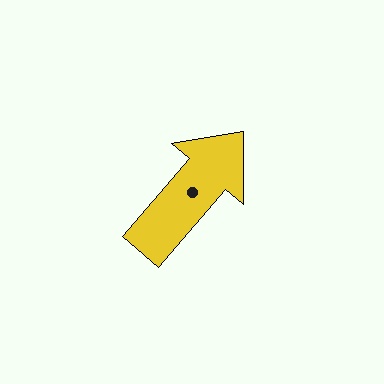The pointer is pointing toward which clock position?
Roughly 1 o'clock.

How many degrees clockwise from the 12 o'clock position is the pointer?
Approximately 40 degrees.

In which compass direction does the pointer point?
Northeast.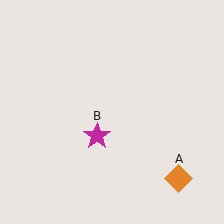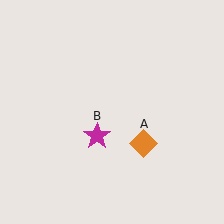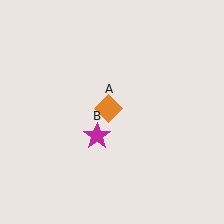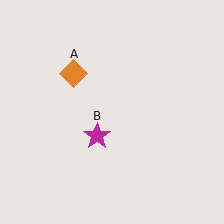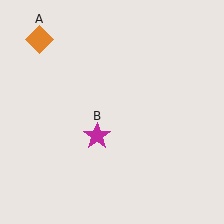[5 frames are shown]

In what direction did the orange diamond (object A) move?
The orange diamond (object A) moved up and to the left.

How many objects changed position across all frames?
1 object changed position: orange diamond (object A).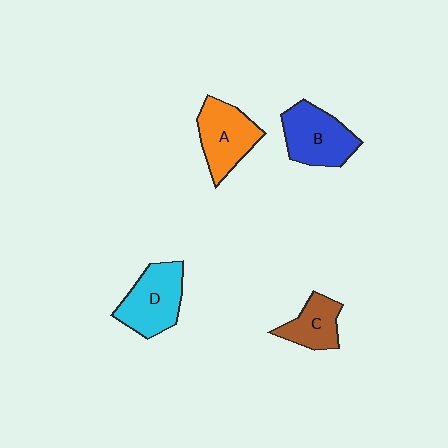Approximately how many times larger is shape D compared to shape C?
Approximately 1.5 times.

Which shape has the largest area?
Shape B (blue).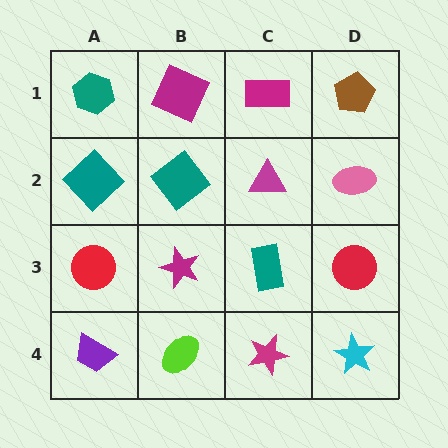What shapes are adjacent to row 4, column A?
A red circle (row 3, column A), a lime ellipse (row 4, column B).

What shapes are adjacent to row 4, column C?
A teal rectangle (row 3, column C), a lime ellipse (row 4, column B), a cyan star (row 4, column D).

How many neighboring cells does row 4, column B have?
3.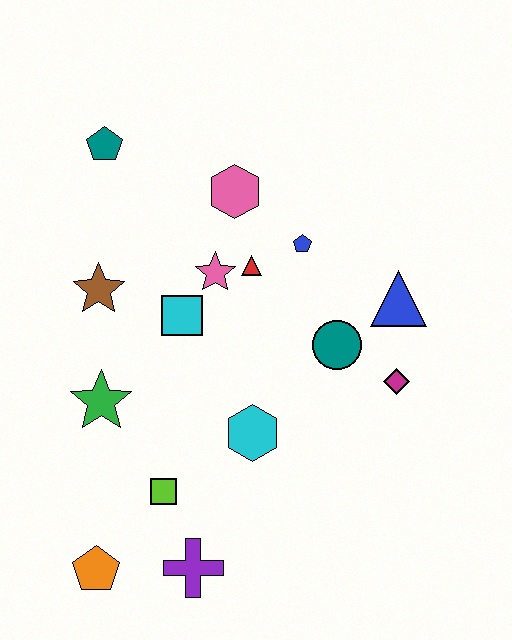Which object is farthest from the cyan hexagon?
The teal pentagon is farthest from the cyan hexagon.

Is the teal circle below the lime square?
No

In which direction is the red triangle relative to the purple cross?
The red triangle is above the purple cross.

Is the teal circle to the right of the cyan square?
Yes